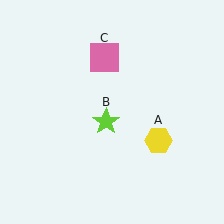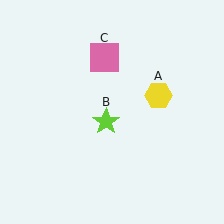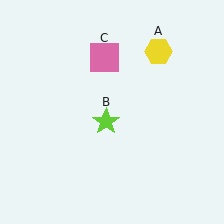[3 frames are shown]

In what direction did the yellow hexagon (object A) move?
The yellow hexagon (object A) moved up.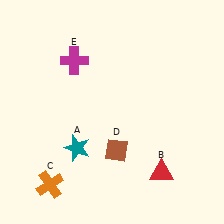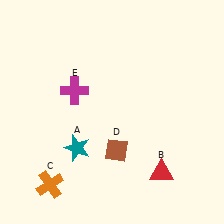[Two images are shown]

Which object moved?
The magenta cross (E) moved down.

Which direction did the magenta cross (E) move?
The magenta cross (E) moved down.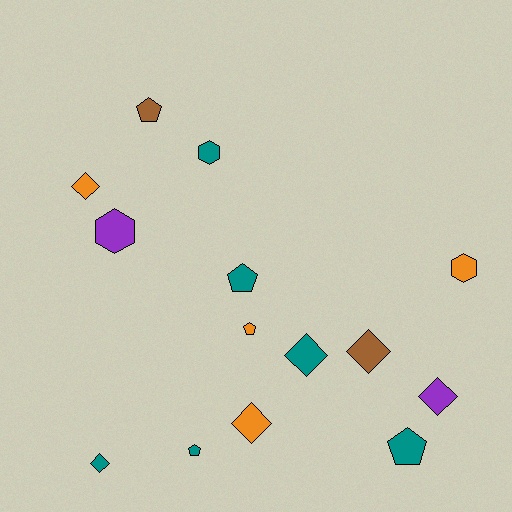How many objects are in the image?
There are 14 objects.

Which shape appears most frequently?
Diamond, with 6 objects.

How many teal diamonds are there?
There are 2 teal diamonds.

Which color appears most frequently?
Teal, with 6 objects.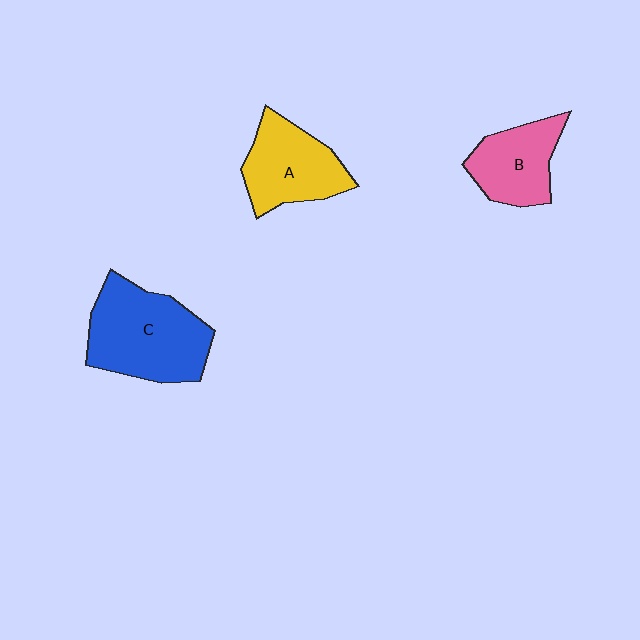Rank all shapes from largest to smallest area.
From largest to smallest: C (blue), A (yellow), B (pink).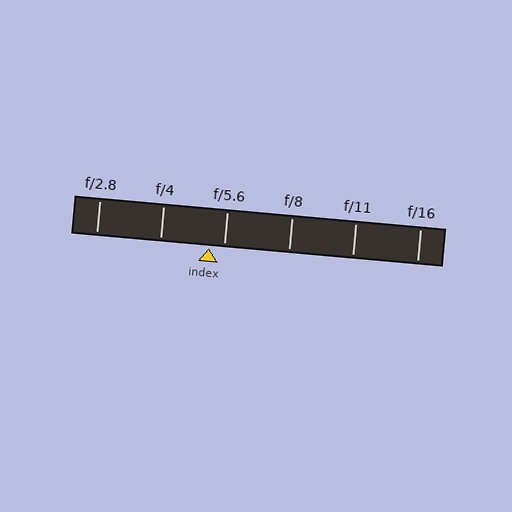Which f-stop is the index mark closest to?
The index mark is closest to f/5.6.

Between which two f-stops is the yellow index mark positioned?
The index mark is between f/4 and f/5.6.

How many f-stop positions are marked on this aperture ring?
There are 6 f-stop positions marked.